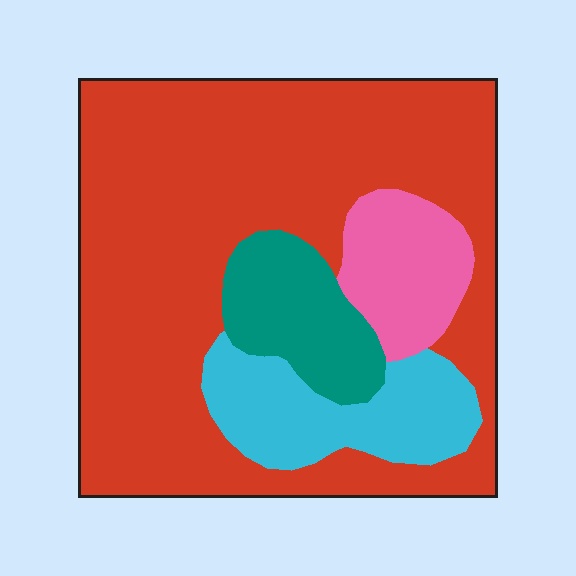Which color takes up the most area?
Red, at roughly 65%.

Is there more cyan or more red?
Red.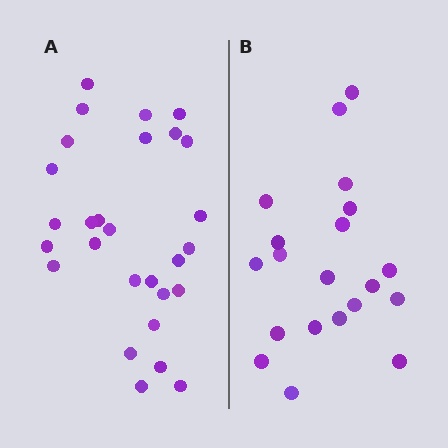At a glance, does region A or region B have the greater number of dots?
Region A (the left region) has more dots.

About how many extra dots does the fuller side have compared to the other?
Region A has roughly 8 or so more dots than region B.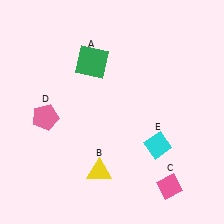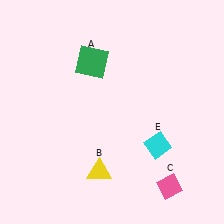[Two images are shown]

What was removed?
The pink pentagon (D) was removed in Image 2.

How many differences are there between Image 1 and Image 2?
There is 1 difference between the two images.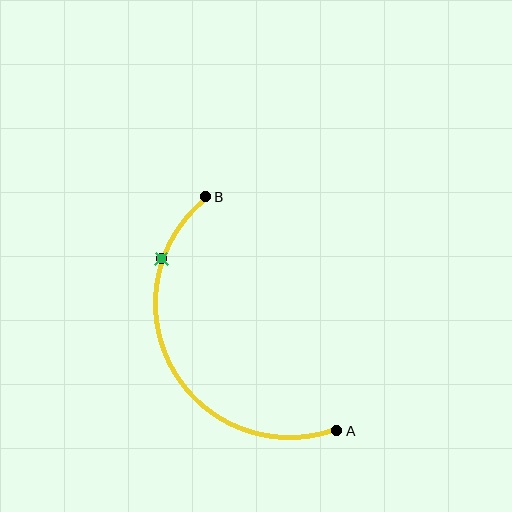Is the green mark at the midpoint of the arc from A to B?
No. The green mark lies on the arc but is closer to endpoint B. The arc midpoint would be at the point on the curve equidistant along the arc from both A and B.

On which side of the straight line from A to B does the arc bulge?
The arc bulges to the left of the straight line connecting A and B.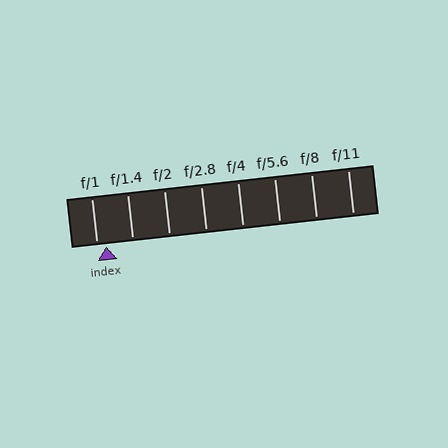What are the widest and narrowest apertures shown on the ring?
The widest aperture shown is f/1 and the narrowest is f/11.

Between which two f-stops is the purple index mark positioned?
The index mark is between f/1 and f/1.4.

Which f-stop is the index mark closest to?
The index mark is closest to f/1.